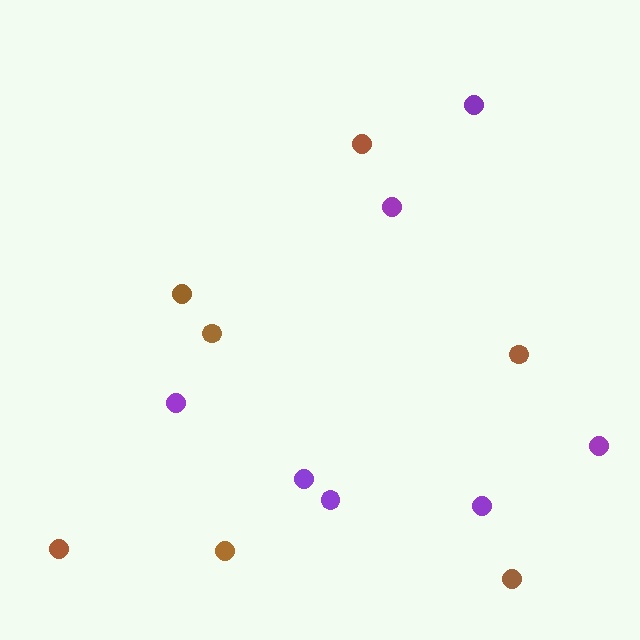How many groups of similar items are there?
There are 2 groups: one group of brown circles (7) and one group of purple circles (7).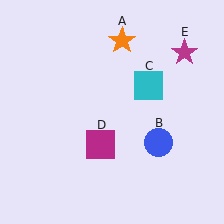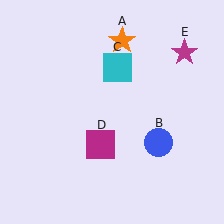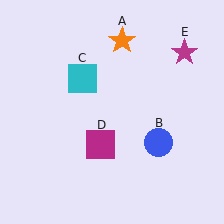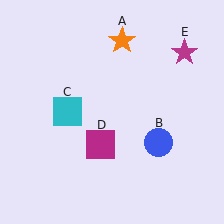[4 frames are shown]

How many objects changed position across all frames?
1 object changed position: cyan square (object C).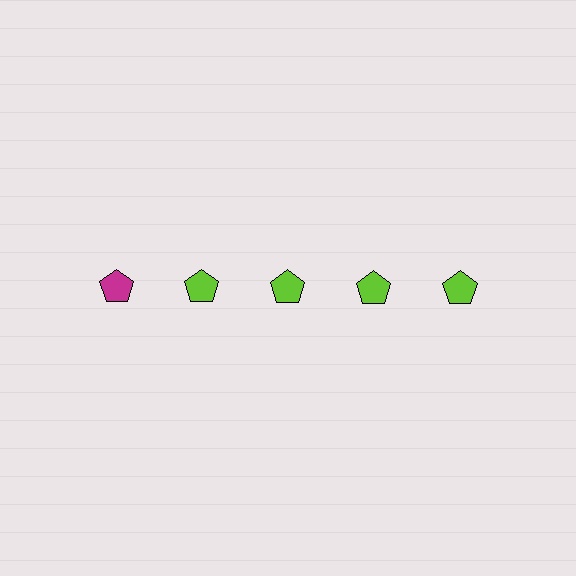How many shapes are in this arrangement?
There are 5 shapes arranged in a grid pattern.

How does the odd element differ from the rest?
It has a different color: magenta instead of lime.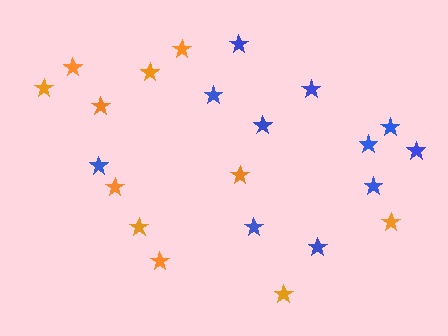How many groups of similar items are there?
There are 2 groups: one group of blue stars (11) and one group of orange stars (11).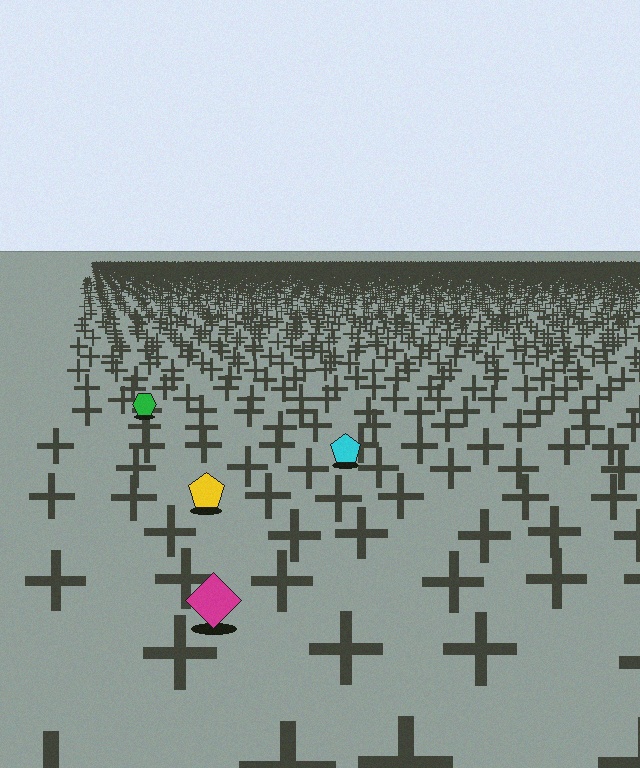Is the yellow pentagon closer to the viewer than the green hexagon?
Yes. The yellow pentagon is closer — you can tell from the texture gradient: the ground texture is coarser near it.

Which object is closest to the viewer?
The magenta diamond is closest. The texture marks near it are larger and more spread out.